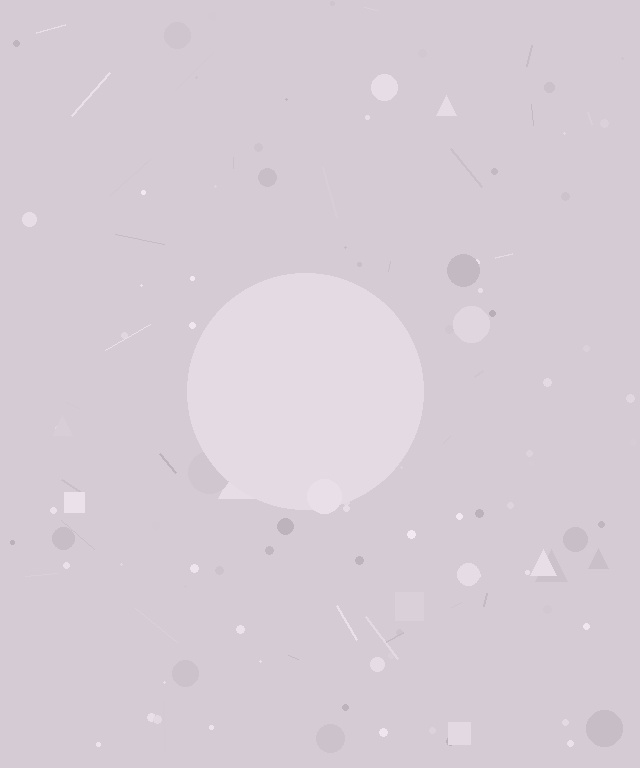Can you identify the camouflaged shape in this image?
The camouflaged shape is a circle.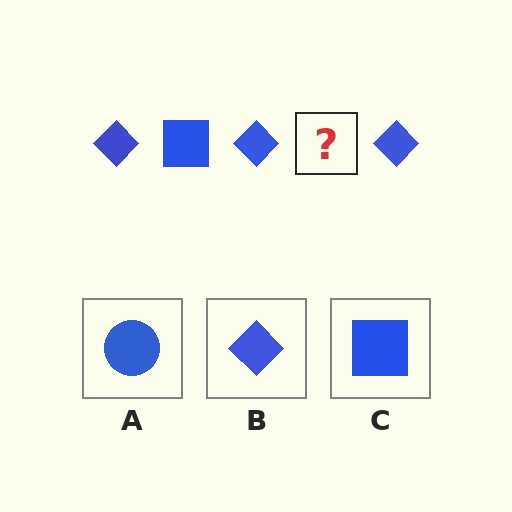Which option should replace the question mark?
Option C.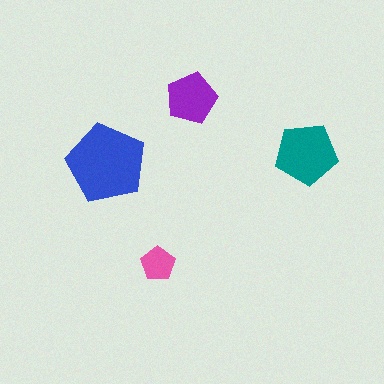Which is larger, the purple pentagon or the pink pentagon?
The purple one.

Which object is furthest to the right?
The teal pentagon is rightmost.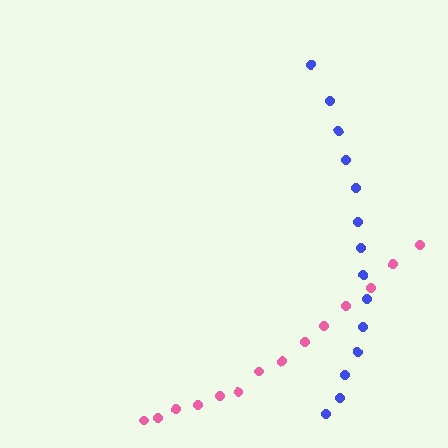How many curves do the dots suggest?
There are 2 distinct paths.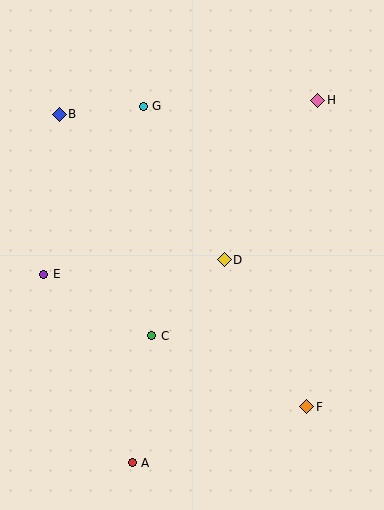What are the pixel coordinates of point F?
Point F is at (307, 407).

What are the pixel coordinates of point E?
Point E is at (44, 274).